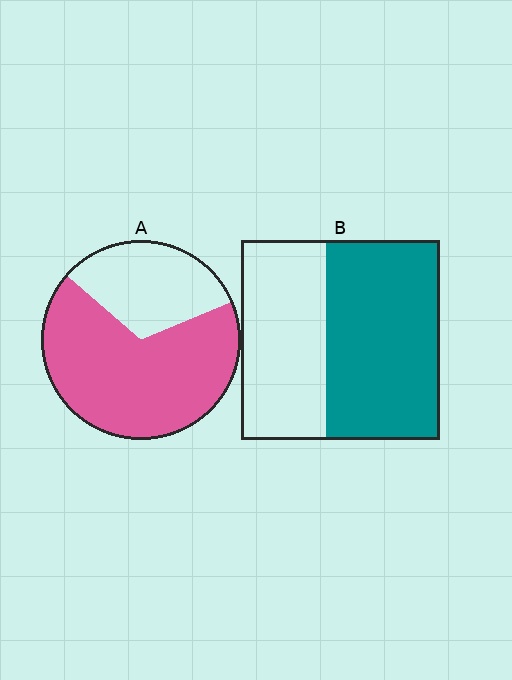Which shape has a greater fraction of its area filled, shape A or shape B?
Shape A.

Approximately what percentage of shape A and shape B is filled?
A is approximately 70% and B is approximately 55%.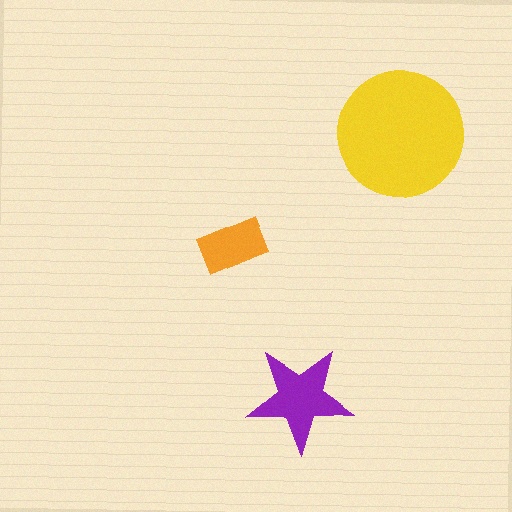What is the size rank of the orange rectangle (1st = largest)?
3rd.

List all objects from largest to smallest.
The yellow circle, the purple star, the orange rectangle.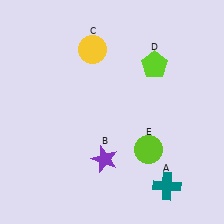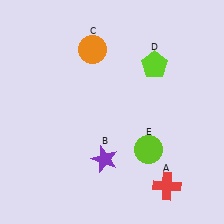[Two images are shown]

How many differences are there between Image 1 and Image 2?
There are 2 differences between the two images.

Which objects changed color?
A changed from teal to red. C changed from yellow to orange.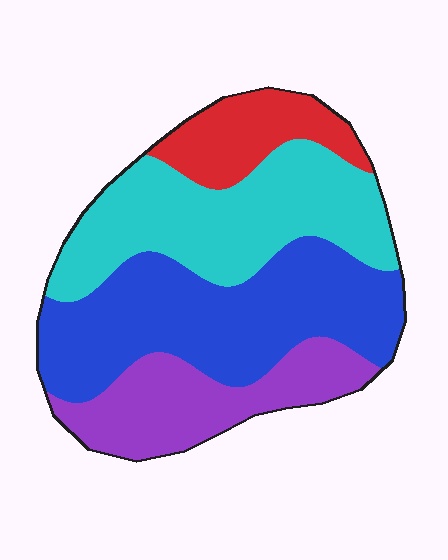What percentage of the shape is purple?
Purple takes up about one fifth (1/5) of the shape.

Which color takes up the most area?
Blue, at roughly 35%.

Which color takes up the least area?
Red, at roughly 10%.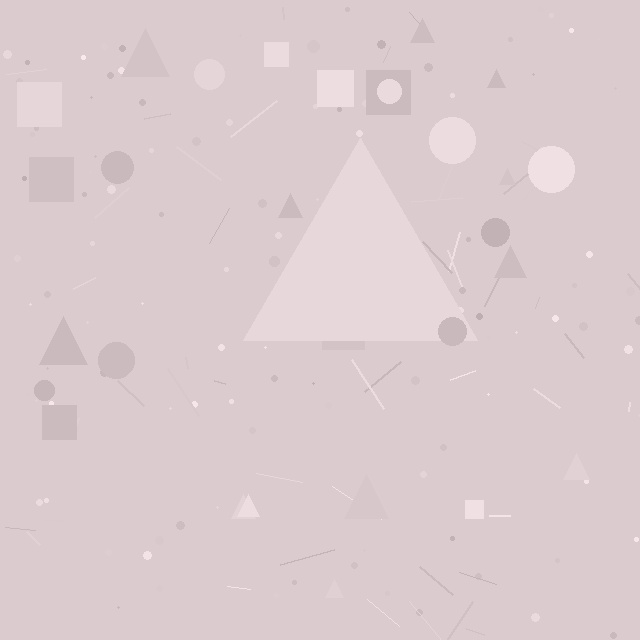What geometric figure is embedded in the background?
A triangle is embedded in the background.